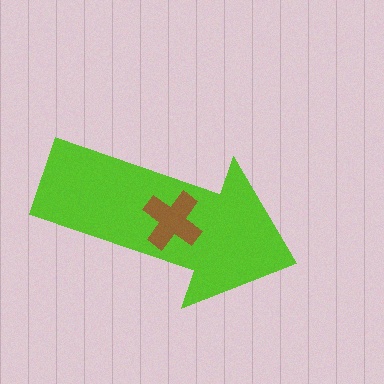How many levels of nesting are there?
2.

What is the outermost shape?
The lime arrow.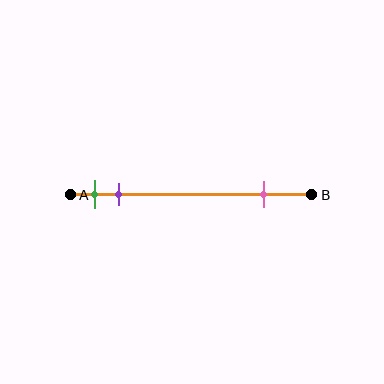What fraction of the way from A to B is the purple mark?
The purple mark is approximately 20% (0.2) of the way from A to B.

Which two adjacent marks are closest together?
The green and purple marks are the closest adjacent pair.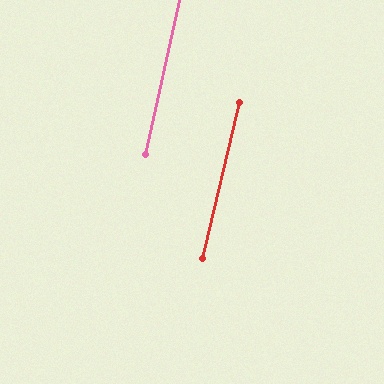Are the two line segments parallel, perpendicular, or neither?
Parallel — their directions differ by only 1.1°.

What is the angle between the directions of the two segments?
Approximately 1 degree.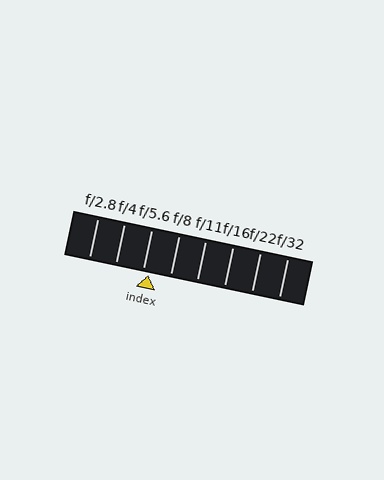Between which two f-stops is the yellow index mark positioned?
The index mark is between f/5.6 and f/8.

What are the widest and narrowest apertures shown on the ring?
The widest aperture shown is f/2.8 and the narrowest is f/32.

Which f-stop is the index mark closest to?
The index mark is closest to f/5.6.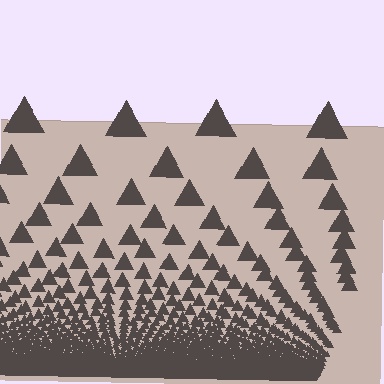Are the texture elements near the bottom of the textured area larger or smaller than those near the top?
Smaller. The gradient is inverted — elements near the bottom are smaller and denser.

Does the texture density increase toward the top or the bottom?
Density increases toward the bottom.